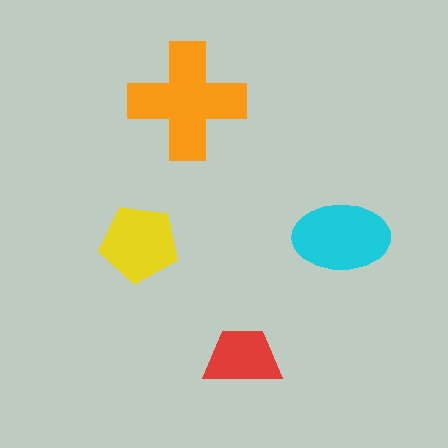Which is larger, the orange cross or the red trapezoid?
The orange cross.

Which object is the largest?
The orange cross.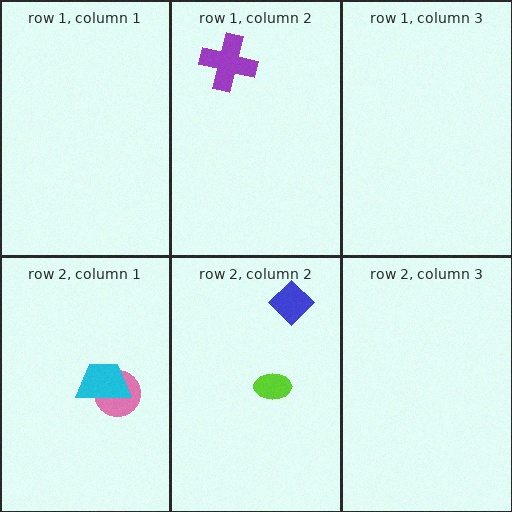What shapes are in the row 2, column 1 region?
The pink circle, the cyan trapezoid.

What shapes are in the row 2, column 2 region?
The blue diamond, the lime ellipse.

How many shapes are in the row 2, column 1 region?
2.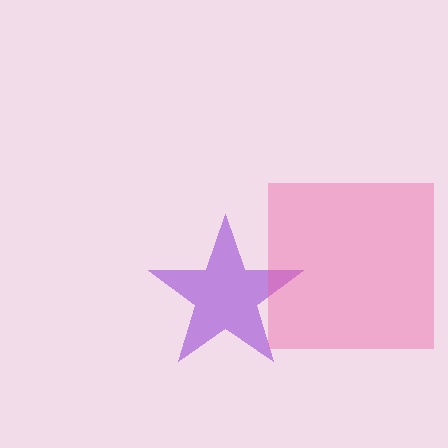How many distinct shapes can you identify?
There are 2 distinct shapes: a purple star, a pink square.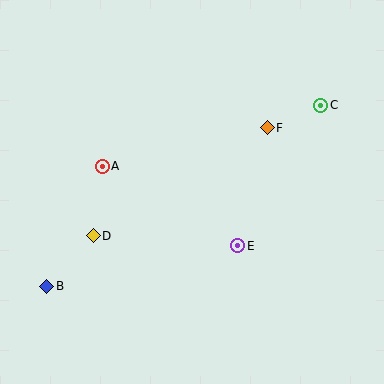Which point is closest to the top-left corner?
Point A is closest to the top-left corner.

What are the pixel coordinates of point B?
Point B is at (47, 286).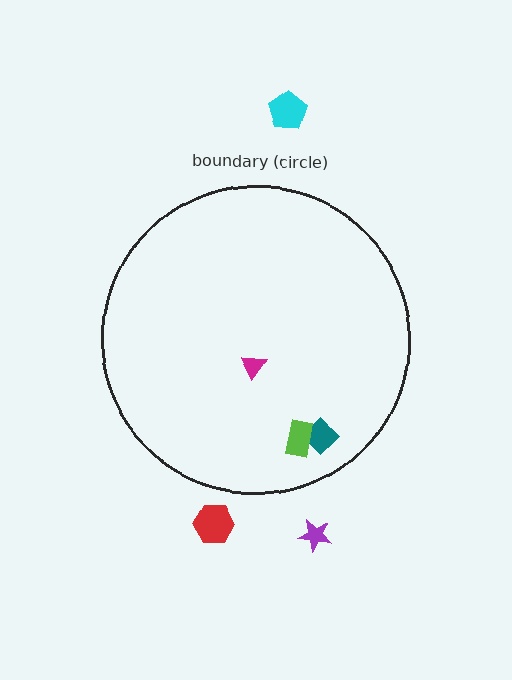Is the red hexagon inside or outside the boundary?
Outside.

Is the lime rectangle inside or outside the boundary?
Inside.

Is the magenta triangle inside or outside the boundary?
Inside.